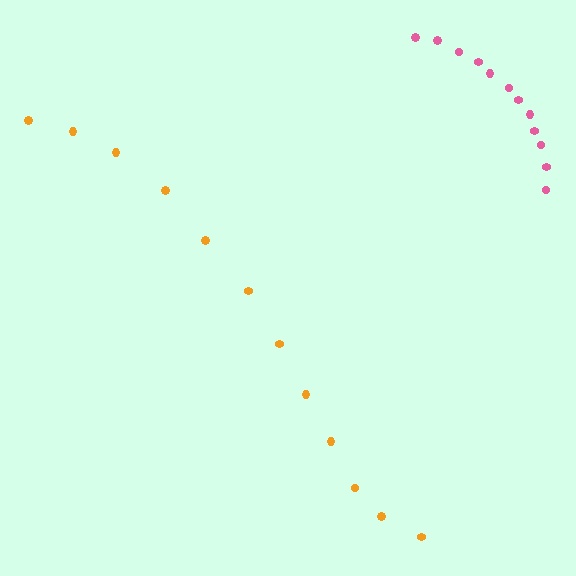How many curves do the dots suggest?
There are 2 distinct paths.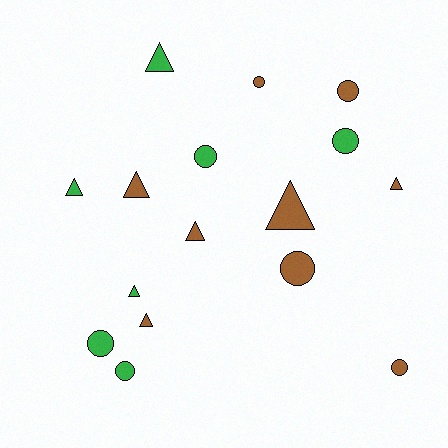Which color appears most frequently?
Brown, with 9 objects.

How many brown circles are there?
There are 4 brown circles.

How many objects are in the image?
There are 16 objects.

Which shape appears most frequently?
Circle, with 8 objects.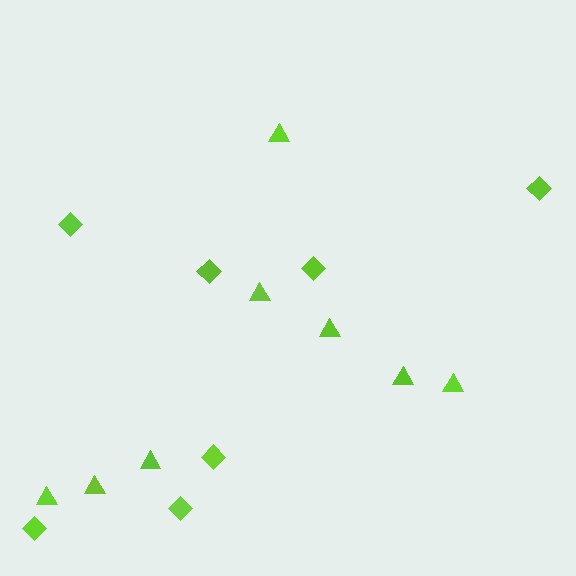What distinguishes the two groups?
There are 2 groups: one group of diamonds (7) and one group of triangles (8).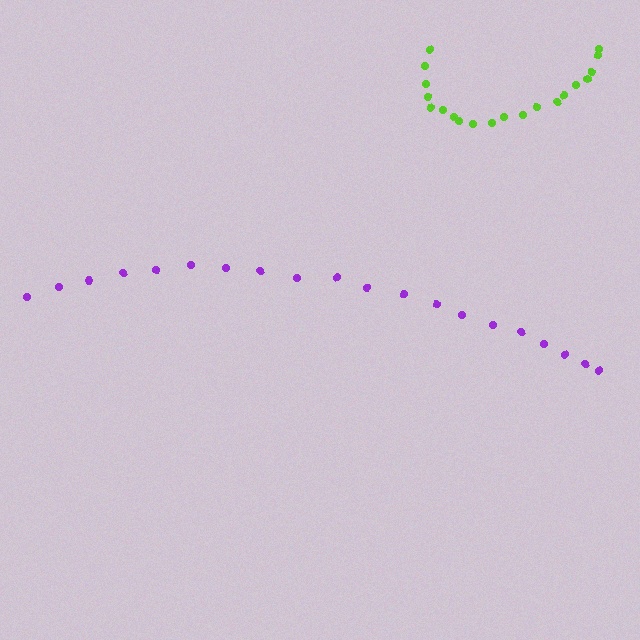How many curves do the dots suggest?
There are 2 distinct paths.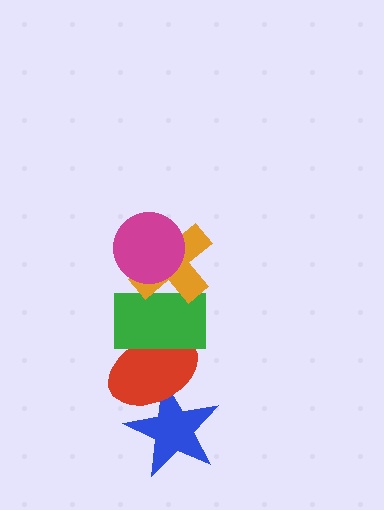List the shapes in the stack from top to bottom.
From top to bottom: the magenta circle, the orange cross, the green rectangle, the red ellipse, the blue star.